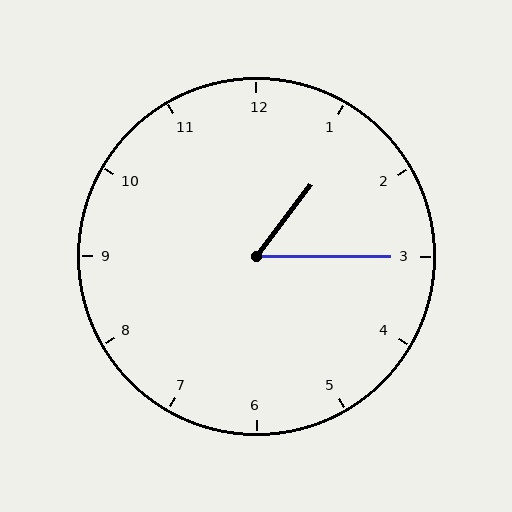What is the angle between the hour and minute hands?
Approximately 52 degrees.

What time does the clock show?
1:15.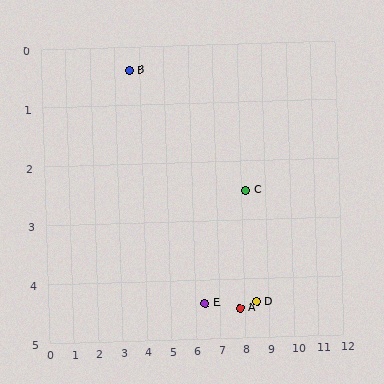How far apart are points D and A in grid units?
Points D and A are about 0.7 grid units apart.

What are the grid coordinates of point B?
Point B is at approximately (3.6, 0.4).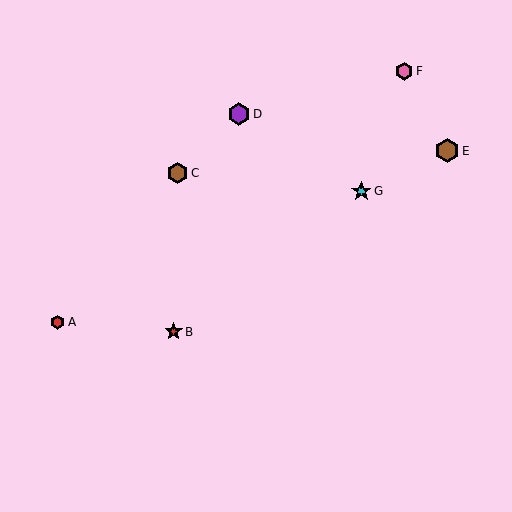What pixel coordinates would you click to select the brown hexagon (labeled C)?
Click at (177, 173) to select the brown hexagon C.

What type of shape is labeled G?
Shape G is a cyan star.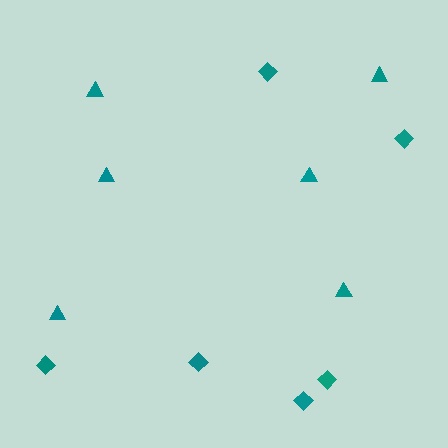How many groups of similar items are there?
There are 2 groups: one group of triangles (6) and one group of diamonds (6).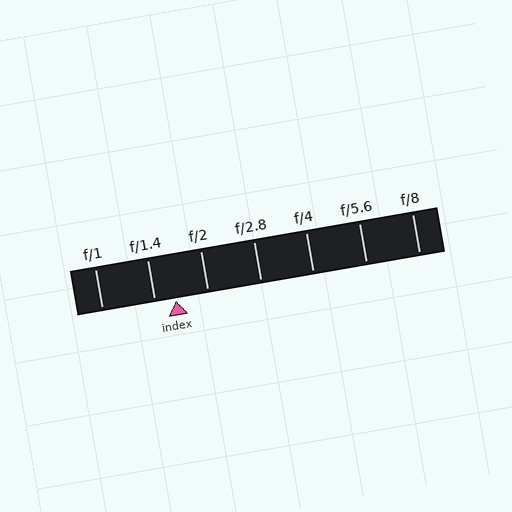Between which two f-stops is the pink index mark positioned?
The index mark is between f/1.4 and f/2.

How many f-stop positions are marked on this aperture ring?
There are 7 f-stop positions marked.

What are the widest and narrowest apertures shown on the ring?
The widest aperture shown is f/1 and the narrowest is f/8.